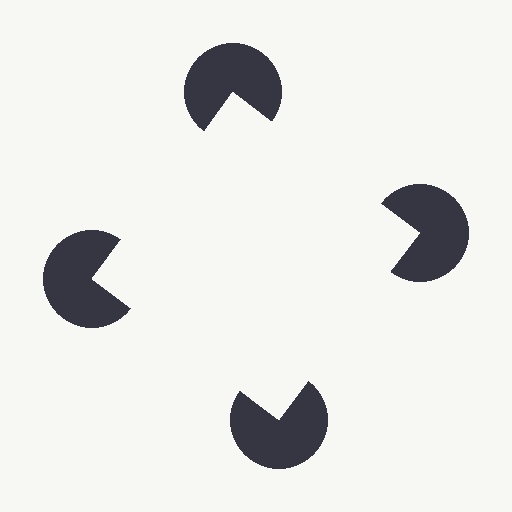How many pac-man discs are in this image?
There are 4 — one at each vertex of the illusory square.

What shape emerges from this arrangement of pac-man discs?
An illusory square — its edges are inferred from the aligned wedge cuts in the pac-man discs, not physically drawn.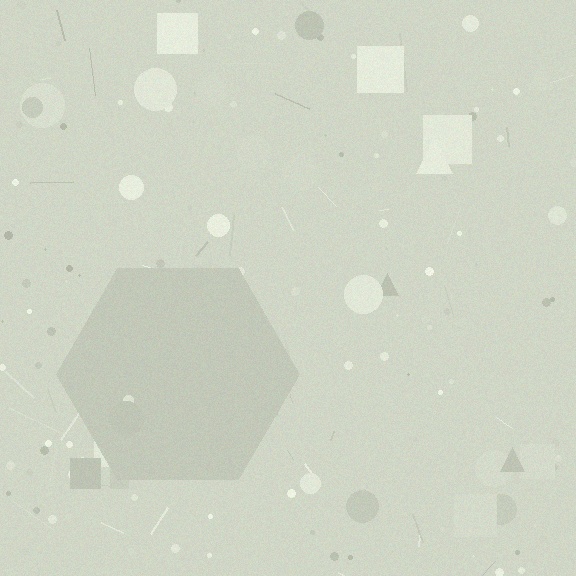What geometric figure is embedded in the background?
A hexagon is embedded in the background.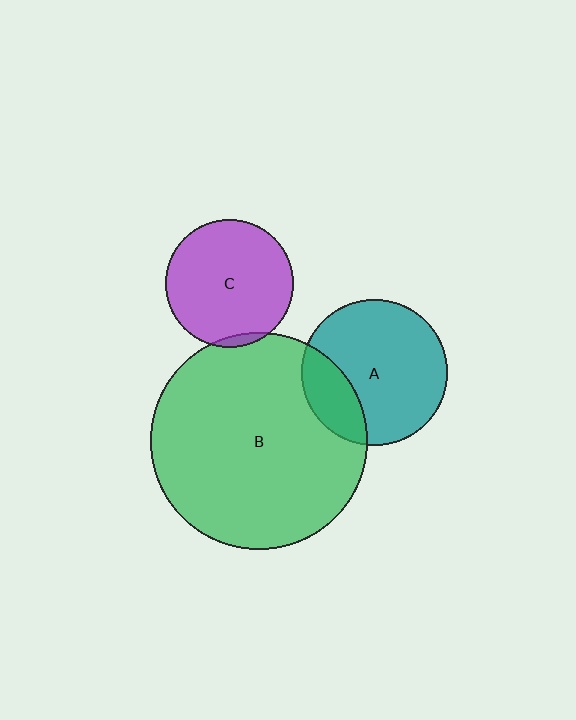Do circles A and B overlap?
Yes.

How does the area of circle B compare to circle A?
Approximately 2.2 times.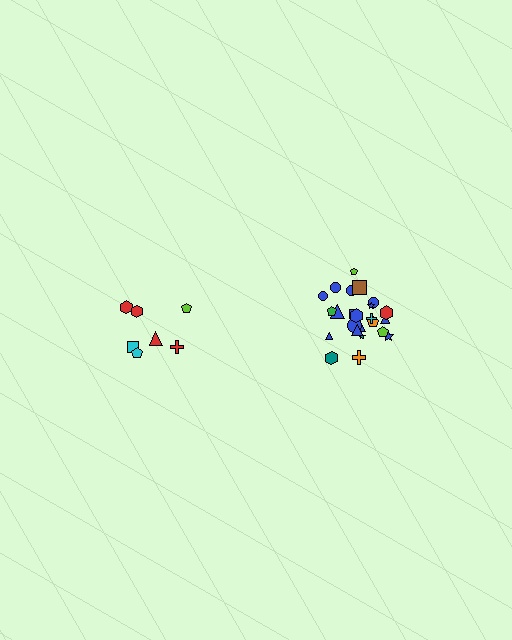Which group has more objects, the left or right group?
The right group.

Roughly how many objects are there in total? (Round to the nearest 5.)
Roughly 30 objects in total.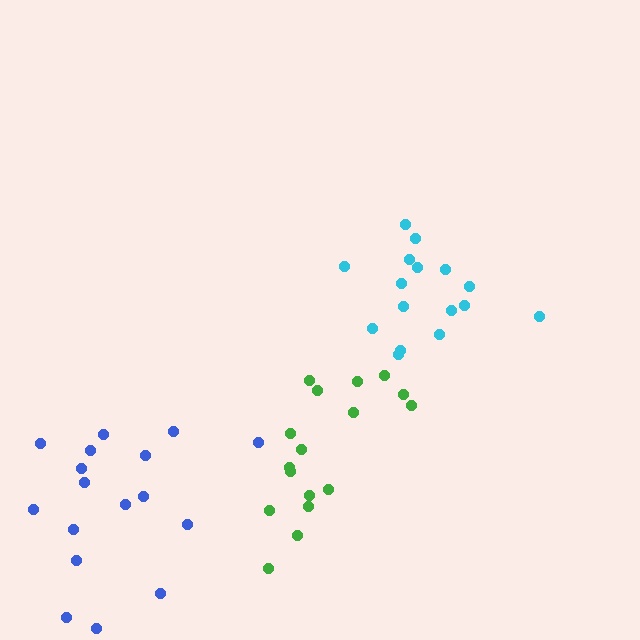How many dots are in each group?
Group 1: 17 dots, Group 2: 16 dots, Group 3: 17 dots (50 total).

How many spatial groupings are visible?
There are 3 spatial groupings.